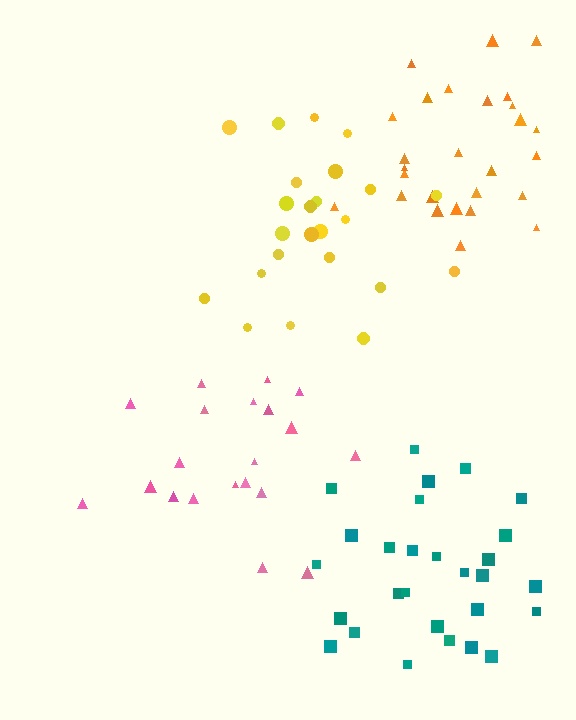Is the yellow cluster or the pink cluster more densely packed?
Pink.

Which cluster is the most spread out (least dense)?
Yellow.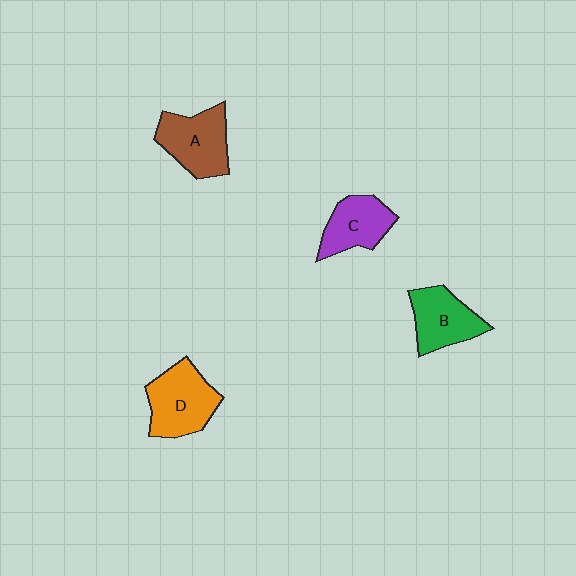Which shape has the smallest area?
Shape C (purple).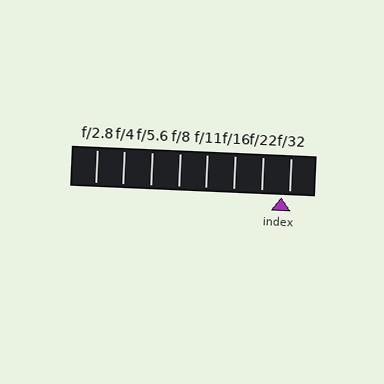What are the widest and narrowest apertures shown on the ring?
The widest aperture shown is f/2.8 and the narrowest is f/32.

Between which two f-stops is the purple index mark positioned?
The index mark is between f/22 and f/32.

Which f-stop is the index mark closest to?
The index mark is closest to f/32.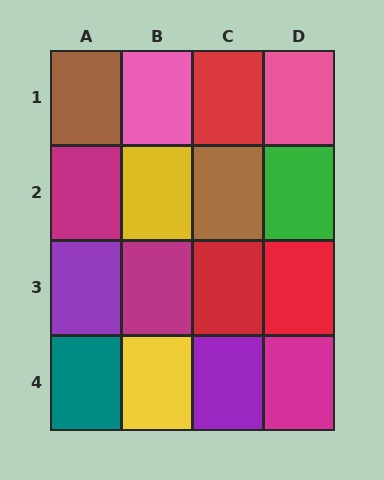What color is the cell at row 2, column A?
Magenta.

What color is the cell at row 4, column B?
Yellow.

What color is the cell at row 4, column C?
Purple.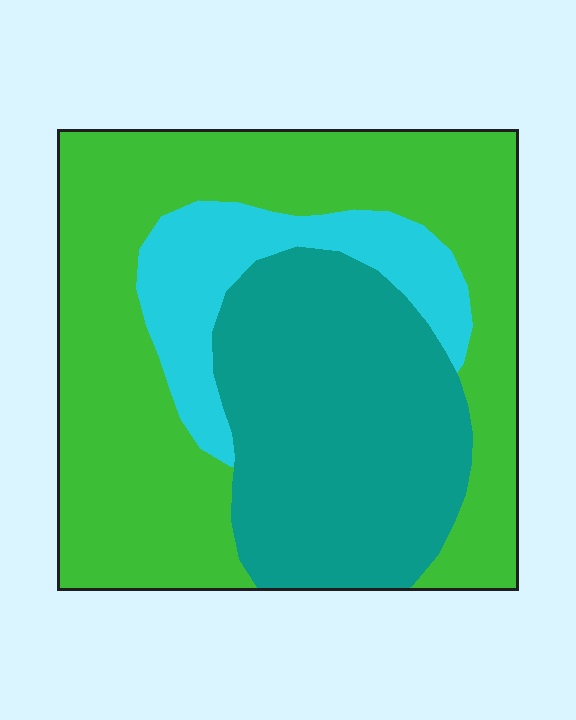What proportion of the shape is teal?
Teal takes up between a third and a half of the shape.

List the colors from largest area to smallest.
From largest to smallest: green, teal, cyan.